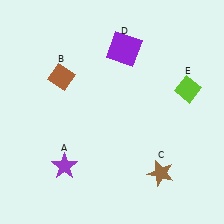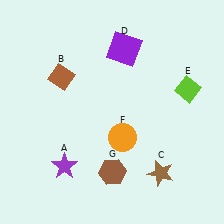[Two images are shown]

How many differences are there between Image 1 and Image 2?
There are 2 differences between the two images.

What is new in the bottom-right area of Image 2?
An orange circle (F) was added in the bottom-right area of Image 2.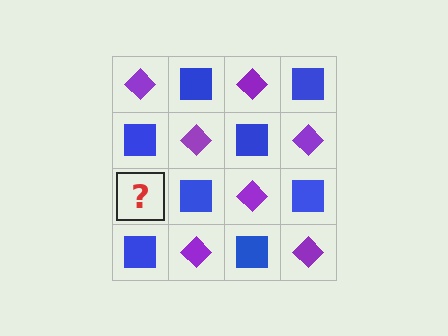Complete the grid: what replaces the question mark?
The question mark should be replaced with a purple diamond.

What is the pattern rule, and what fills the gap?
The rule is that it alternates purple diamond and blue square in a checkerboard pattern. The gap should be filled with a purple diamond.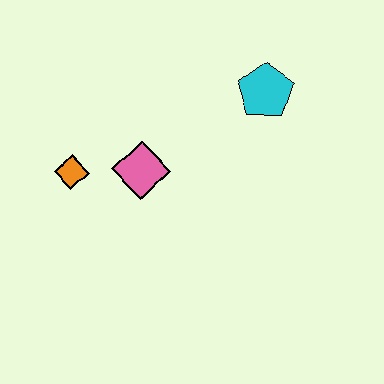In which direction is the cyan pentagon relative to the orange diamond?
The cyan pentagon is to the right of the orange diamond.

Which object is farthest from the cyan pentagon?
The orange diamond is farthest from the cyan pentagon.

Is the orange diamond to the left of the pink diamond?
Yes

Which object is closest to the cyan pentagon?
The pink diamond is closest to the cyan pentagon.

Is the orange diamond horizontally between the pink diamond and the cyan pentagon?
No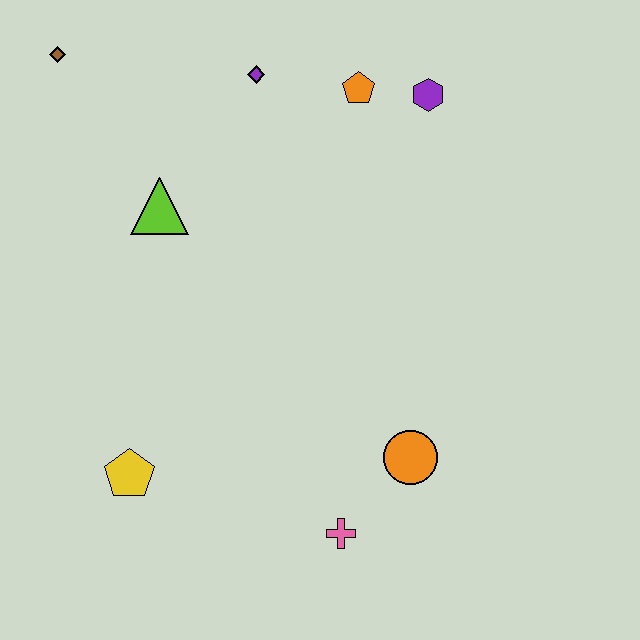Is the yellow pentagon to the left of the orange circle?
Yes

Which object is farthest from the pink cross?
The brown diamond is farthest from the pink cross.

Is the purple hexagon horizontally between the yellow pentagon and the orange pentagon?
No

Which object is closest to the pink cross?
The orange circle is closest to the pink cross.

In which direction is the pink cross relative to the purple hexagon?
The pink cross is below the purple hexagon.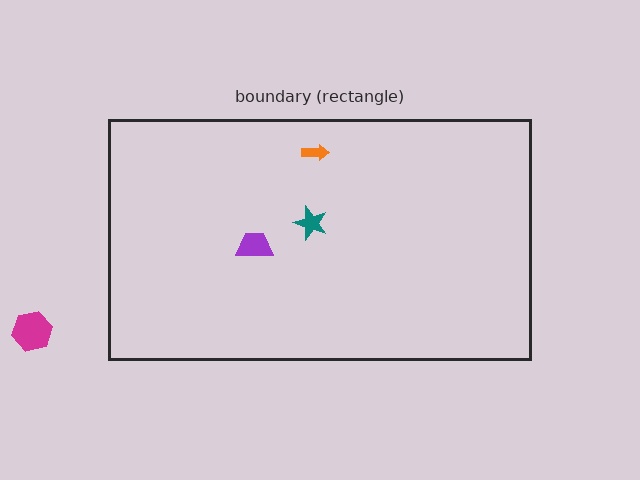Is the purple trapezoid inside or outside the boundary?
Inside.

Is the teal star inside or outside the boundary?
Inside.